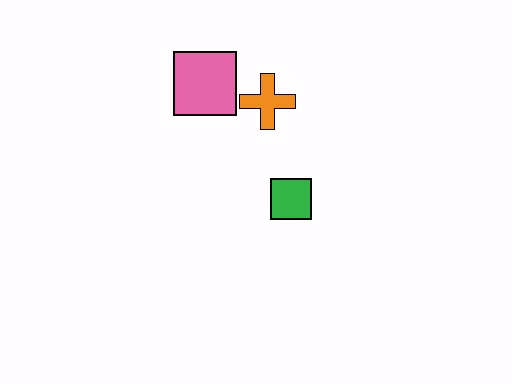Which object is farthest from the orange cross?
The green square is farthest from the orange cross.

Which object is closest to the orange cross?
The pink square is closest to the orange cross.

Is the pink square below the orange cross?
No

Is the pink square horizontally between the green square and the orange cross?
No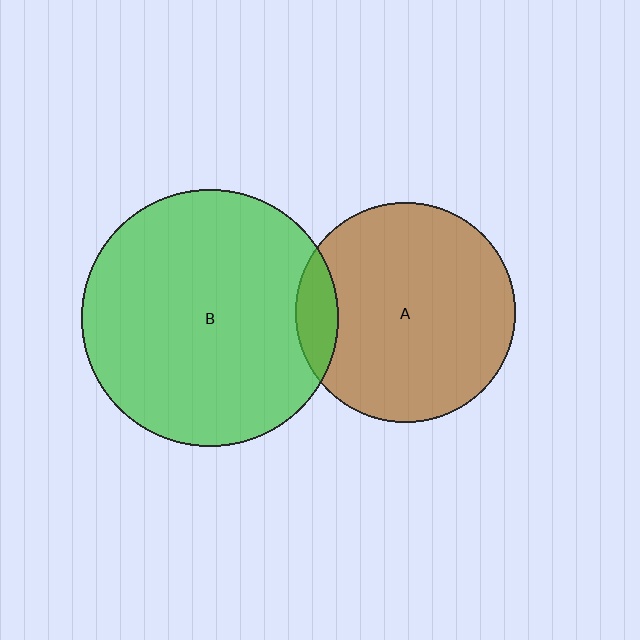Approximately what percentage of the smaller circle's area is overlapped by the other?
Approximately 10%.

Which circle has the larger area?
Circle B (green).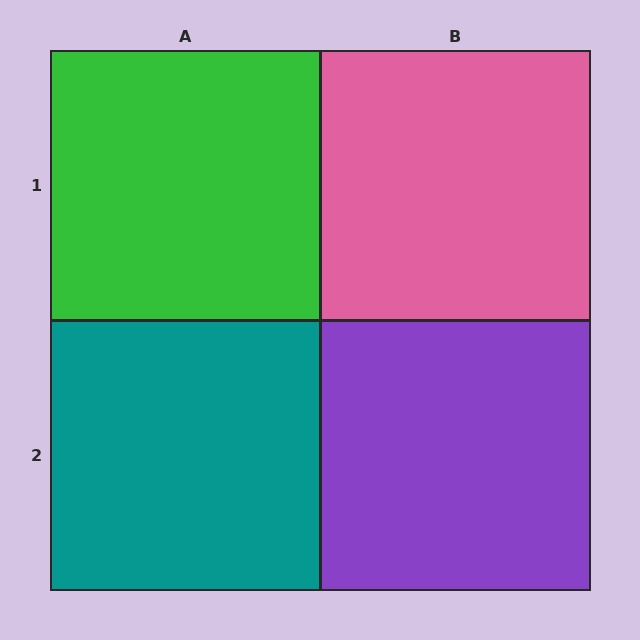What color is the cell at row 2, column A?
Teal.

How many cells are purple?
1 cell is purple.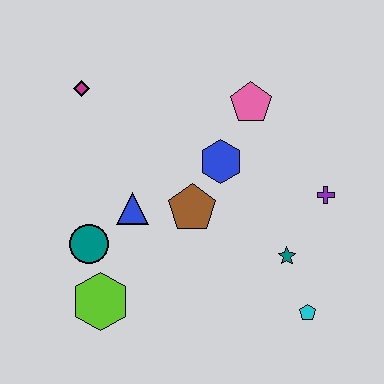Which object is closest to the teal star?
The cyan pentagon is closest to the teal star.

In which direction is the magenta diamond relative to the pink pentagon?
The magenta diamond is to the left of the pink pentagon.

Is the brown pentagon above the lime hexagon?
Yes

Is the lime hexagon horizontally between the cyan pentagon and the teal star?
No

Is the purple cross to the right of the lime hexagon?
Yes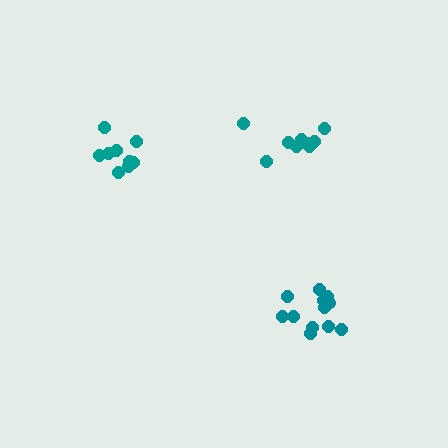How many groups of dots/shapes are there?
There are 3 groups.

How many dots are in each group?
Group 1: 9 dots, Group 2: 9 dots, Group 3: 12 dots (30 total).